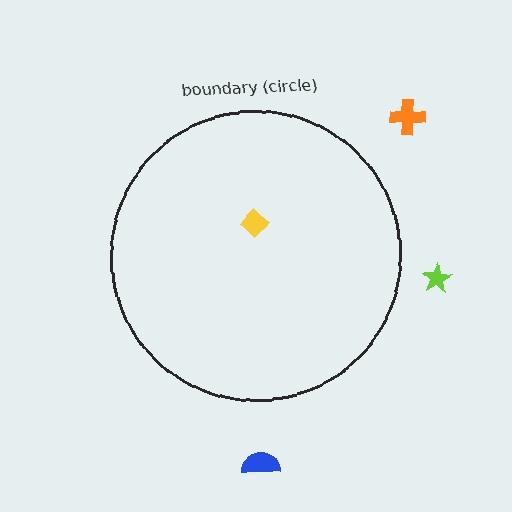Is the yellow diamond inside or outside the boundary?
Inside.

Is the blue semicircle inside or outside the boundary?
Outside.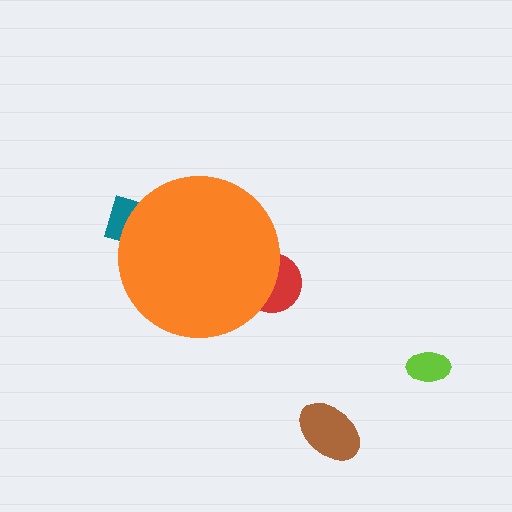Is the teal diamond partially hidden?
Yes, the teal diamond is partially hidden behind the orange circle.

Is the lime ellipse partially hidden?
No, the lime ellipse is fully visible.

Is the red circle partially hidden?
Yes, the red circle is partially hidden behind the orange circle.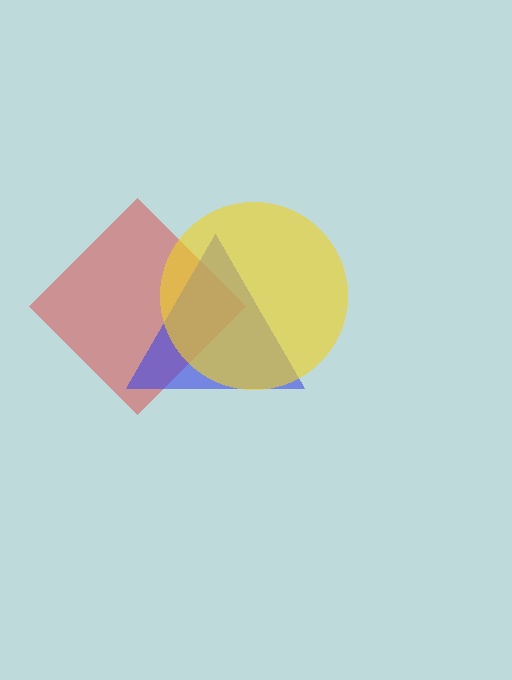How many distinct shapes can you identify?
There are 3 distinct shapes: a red diamond, a blue triangle, a yellow circle.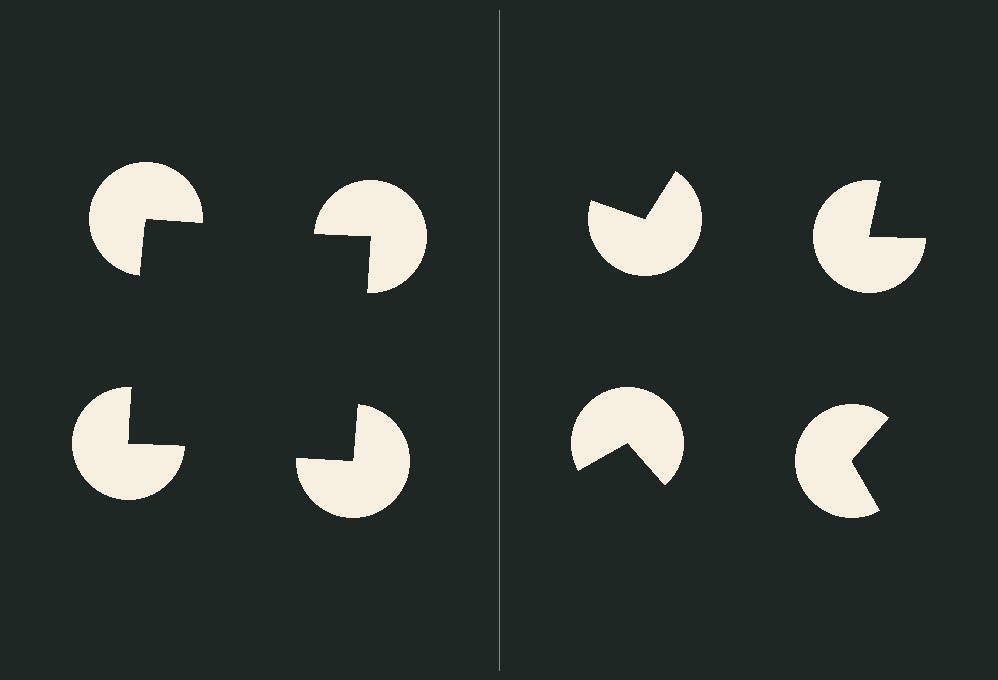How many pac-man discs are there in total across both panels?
8 — 4 on each side.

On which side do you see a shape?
An illusory square appears on the left side. On the right side the wedge cuts are rotated, so no coherent shape forms.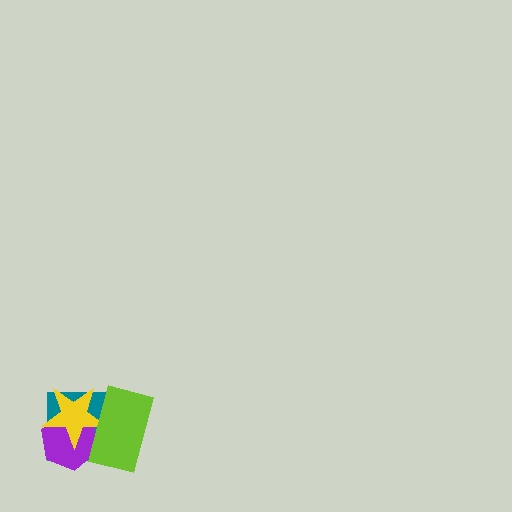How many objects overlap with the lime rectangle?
3 objects overlap with the lime rectangle.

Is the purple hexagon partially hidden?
Yes, it is partially covered by another shape.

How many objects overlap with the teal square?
3 objects overlap with the teal square.